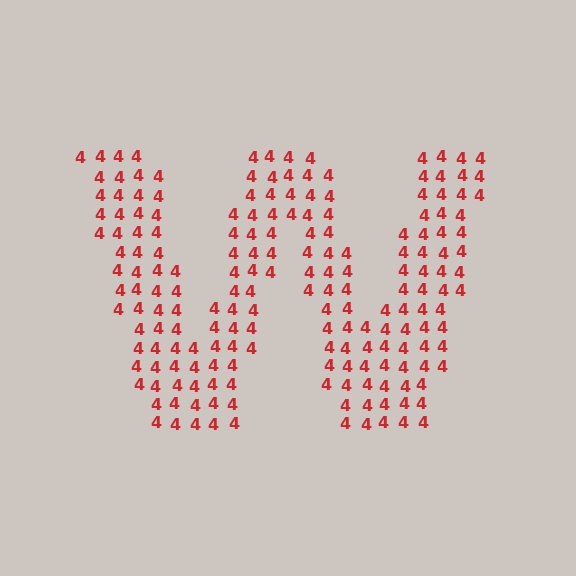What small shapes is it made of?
It is made of small digit 4's.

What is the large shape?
The large shape is the letter W.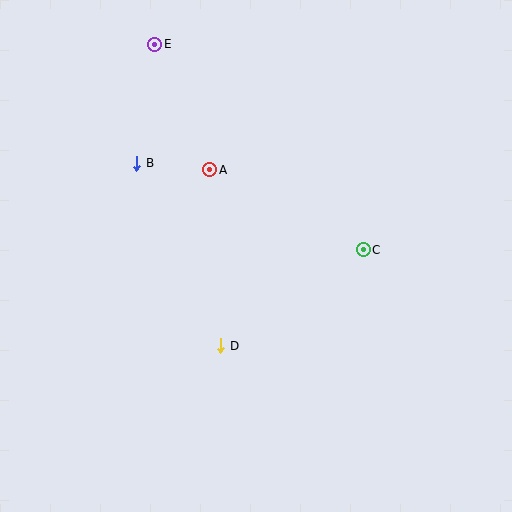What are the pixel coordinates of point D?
Point D is at (221, 346).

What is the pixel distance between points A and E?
The distance between A and E is 137 pixels.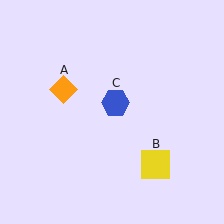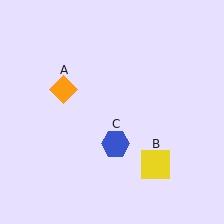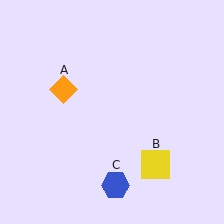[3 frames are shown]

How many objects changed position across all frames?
1 object changed position: blue hexagon (object C).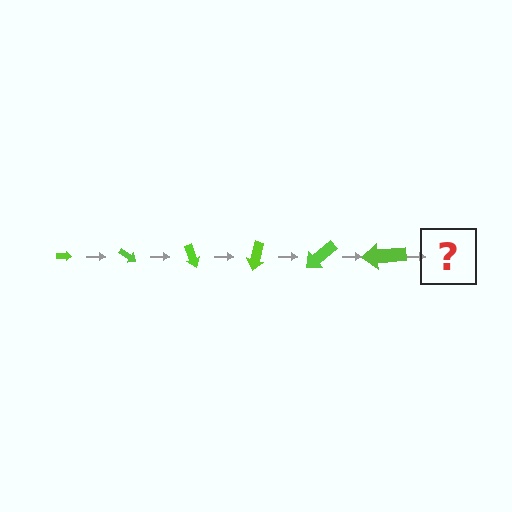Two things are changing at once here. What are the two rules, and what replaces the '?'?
The two rules are that the arrow grows larger each step and it rotates 35 degrees each step. The '?' should be an arrow, larger than the previous one and rotated 210 degrees from the start.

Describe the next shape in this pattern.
It should be an arrow, larger than the previous one and rotated 210 degrees from the start.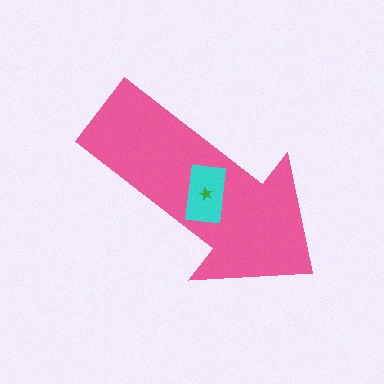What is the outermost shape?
The pink arrow.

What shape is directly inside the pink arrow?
The cyan rectangle.